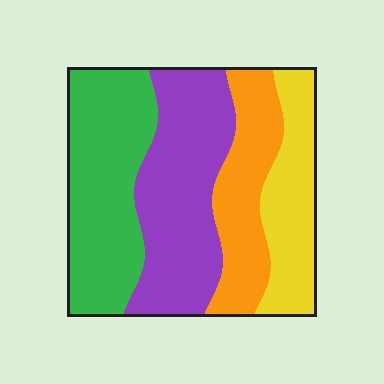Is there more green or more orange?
Green.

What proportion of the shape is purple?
Purple takes up about one third (1/3) of the shape.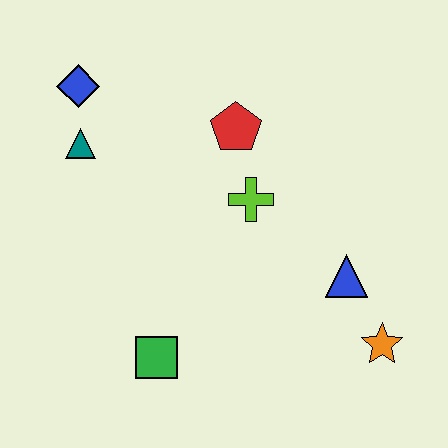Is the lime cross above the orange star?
Yes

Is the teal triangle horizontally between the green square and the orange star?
No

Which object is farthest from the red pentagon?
The orange star is farthest from the red pentagon.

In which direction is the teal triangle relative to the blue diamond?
The teal triangle is below the blue diamond.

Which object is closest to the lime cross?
The red pentagon is closest to the lime cross.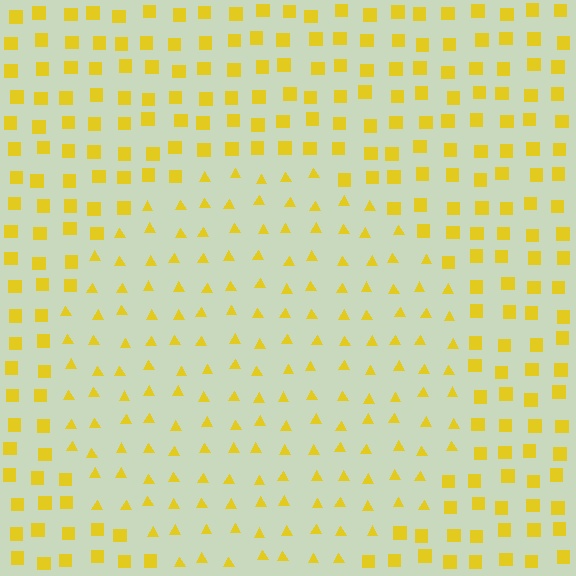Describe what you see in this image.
The image is filled with small yellow elements arranged in a uniform grid. A circle-shaped region contains triangles, while the surrounding area contains squares. The boundary is defined purely by the change in element shape.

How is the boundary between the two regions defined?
The boundary is defined by a change in element shape: triangles inside vs. squares outside. All elements share the same color and spacing.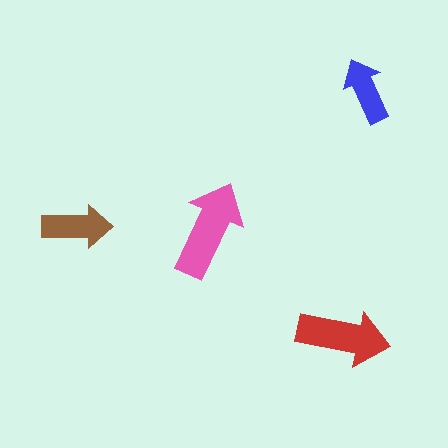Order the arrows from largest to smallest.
the pink one, the red one, the brown one, the blue one.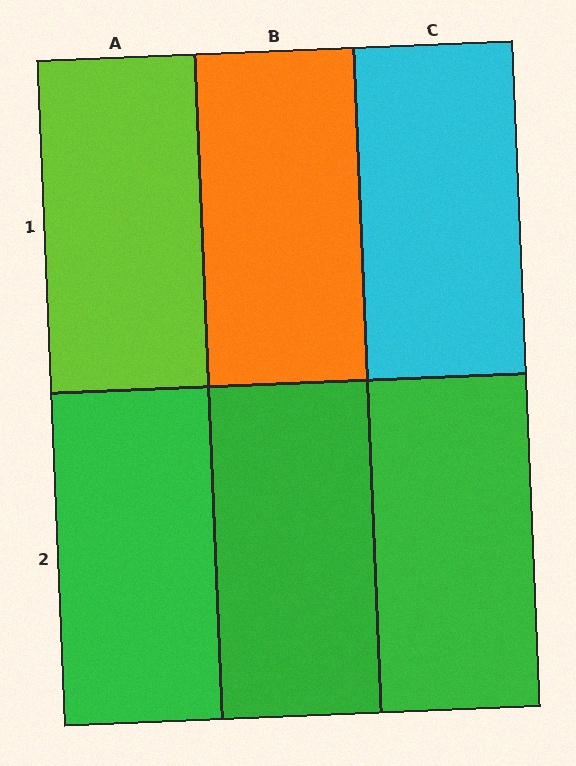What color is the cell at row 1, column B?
Orange.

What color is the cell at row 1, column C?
Cyan.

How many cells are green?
3 cells are green.